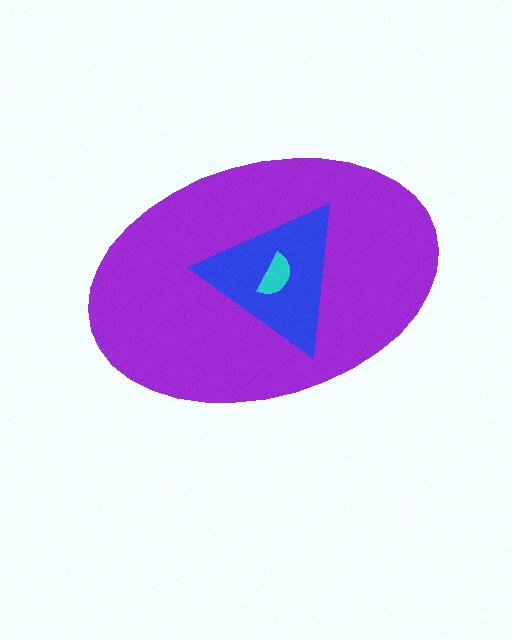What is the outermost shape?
The purple ellipse.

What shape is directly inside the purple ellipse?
The blue triangle.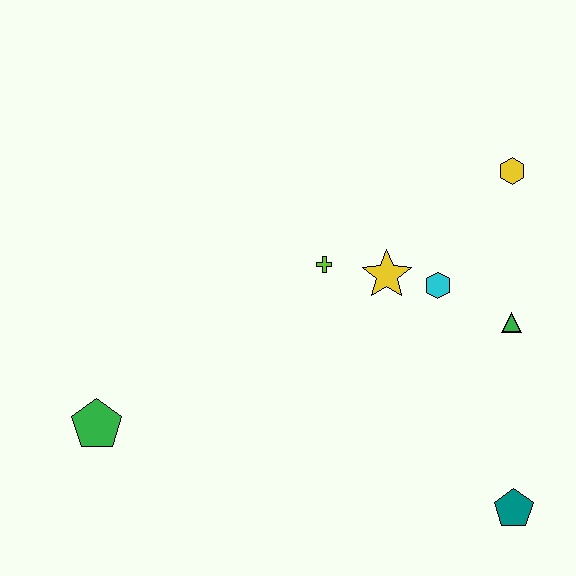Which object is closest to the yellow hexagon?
The cyan hexagon is closest to the yellow hexagon.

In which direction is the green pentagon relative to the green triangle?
The green pentagon is to the left of the green triangle.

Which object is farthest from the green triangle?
The green pentagon is farthest from the green triangle.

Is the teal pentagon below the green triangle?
Yes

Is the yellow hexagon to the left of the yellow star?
No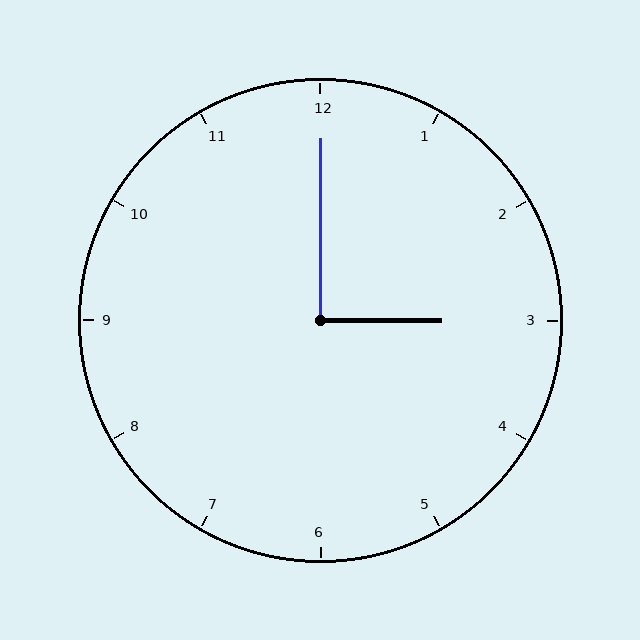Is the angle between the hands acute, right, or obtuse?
It is right.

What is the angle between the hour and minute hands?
Approximately 90 degrees.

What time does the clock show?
3:00.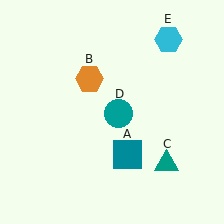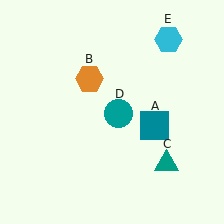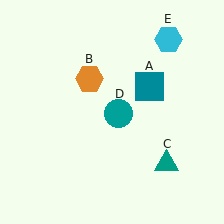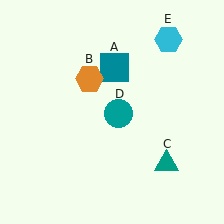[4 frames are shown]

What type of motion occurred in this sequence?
The teal square (object A) rotated counterclockwise around the center of the scene.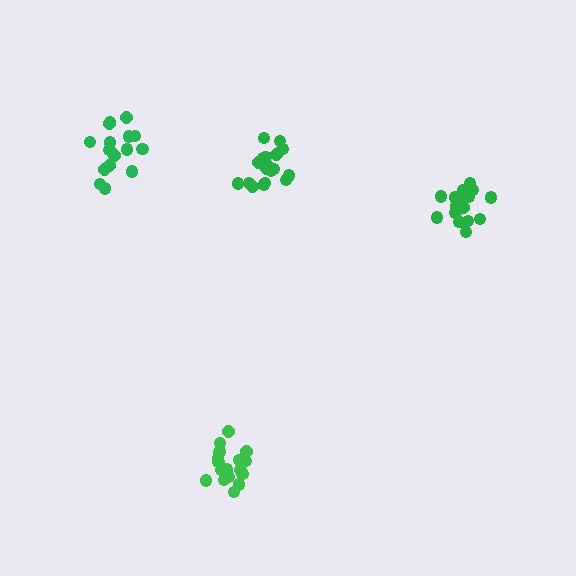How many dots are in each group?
Group 1: 17 dots, Group 2: 20 dots, Group 3: 18 dots, Group 4: 16 dots (71 total).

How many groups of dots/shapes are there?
There are 4 groups.